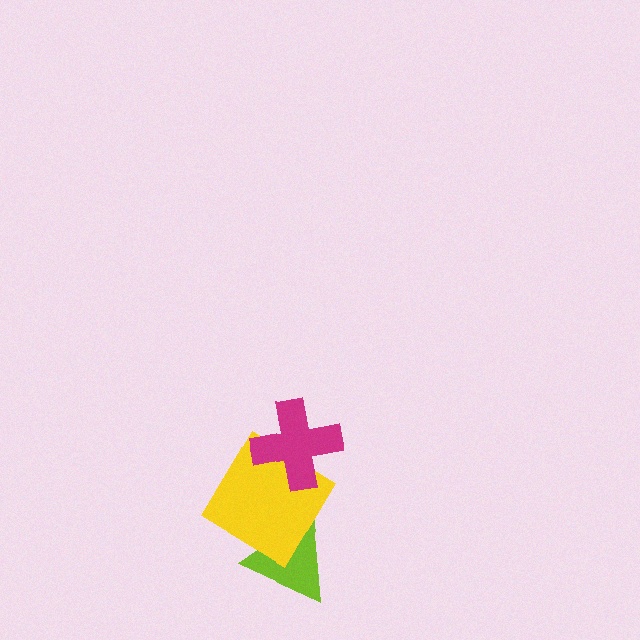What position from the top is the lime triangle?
The lime triangle is 3rd from the top.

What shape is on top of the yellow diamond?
The magenta cross is on top of the yellow diamond.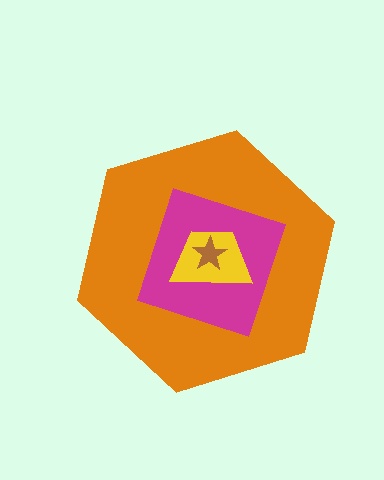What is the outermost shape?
The orange hexagon.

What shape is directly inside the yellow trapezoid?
The brown star.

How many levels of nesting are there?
4.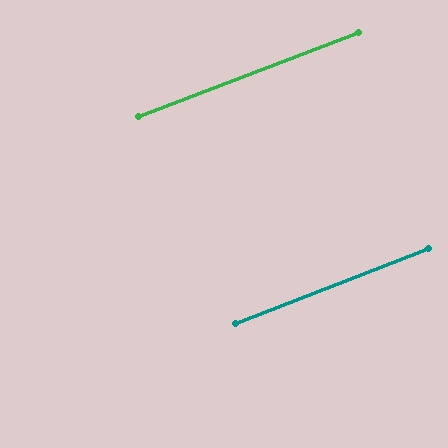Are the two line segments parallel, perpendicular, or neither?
Parallel — their directions differ by only 0.1°.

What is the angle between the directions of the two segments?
Approximately 0 degrees.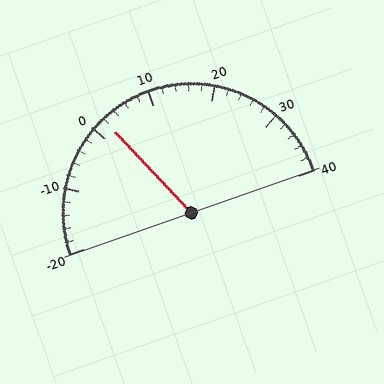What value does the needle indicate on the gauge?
The needle indicates approximately 2.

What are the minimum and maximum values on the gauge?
The gauge ranges from -20 to 40.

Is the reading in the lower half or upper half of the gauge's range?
The reading is in the lower half of the range (-20 to 40).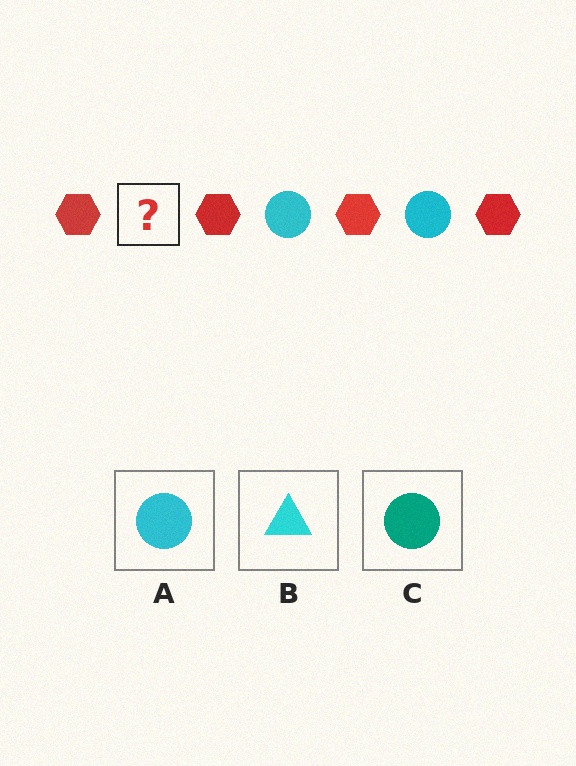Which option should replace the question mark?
Option A.